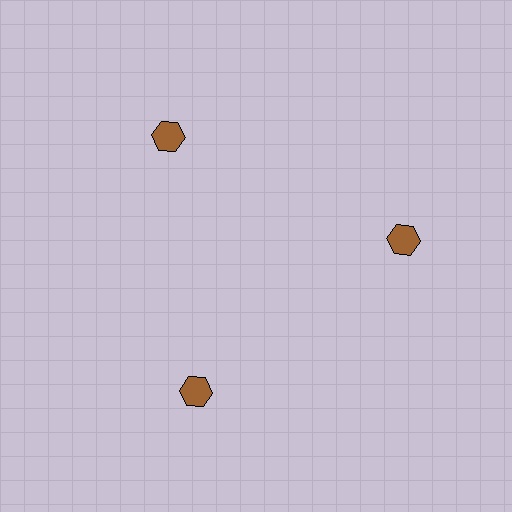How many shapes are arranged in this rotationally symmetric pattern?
There are 3 shapes, arranged in 3 groups of 1.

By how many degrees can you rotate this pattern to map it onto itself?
The pattern maps onto itself every 120 degrees of rotation.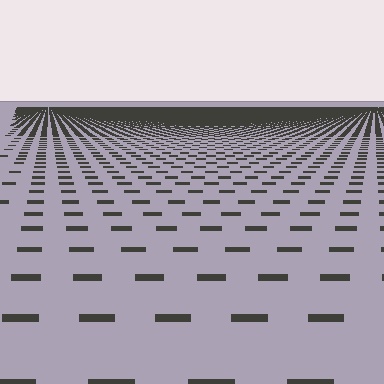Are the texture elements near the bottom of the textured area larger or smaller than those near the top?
Larger. Near the bottom, elements are closer to the viewer and appear at a bigger on-screen size.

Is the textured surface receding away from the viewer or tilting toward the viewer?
The surface is receding away from the viewer. Texture elements get smaller and denser toward the top.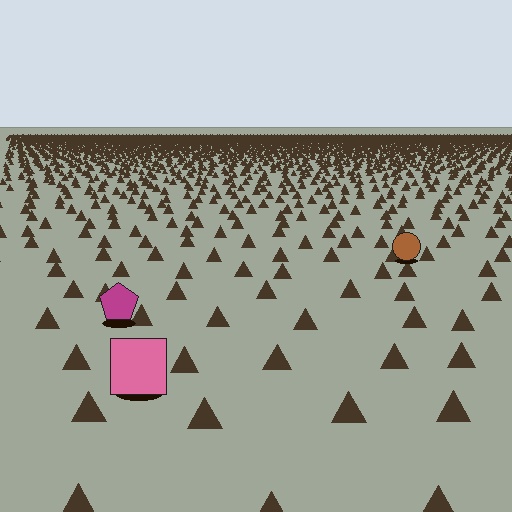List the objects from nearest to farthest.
From nearest to farthest: the pink square, the magenta pentagon, the brown circle.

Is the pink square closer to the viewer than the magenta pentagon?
Yes. The pink square is closer — you can tell from the texture gradient: the ground texture is coarser near it.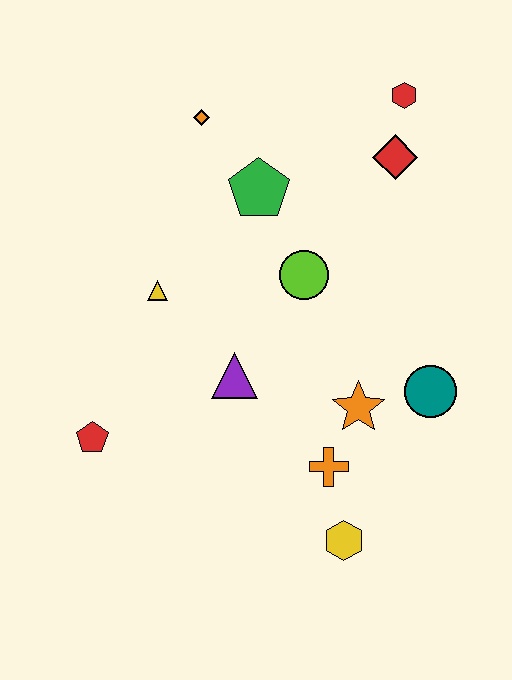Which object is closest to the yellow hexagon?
The orange cross is closest to the yellow hexagon.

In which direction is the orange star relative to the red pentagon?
The orange star is to the right of the red pentagon.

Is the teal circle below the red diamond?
Yes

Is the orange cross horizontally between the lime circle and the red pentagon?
No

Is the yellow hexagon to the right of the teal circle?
No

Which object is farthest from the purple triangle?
The red hexagon is farthest from the purple triangle.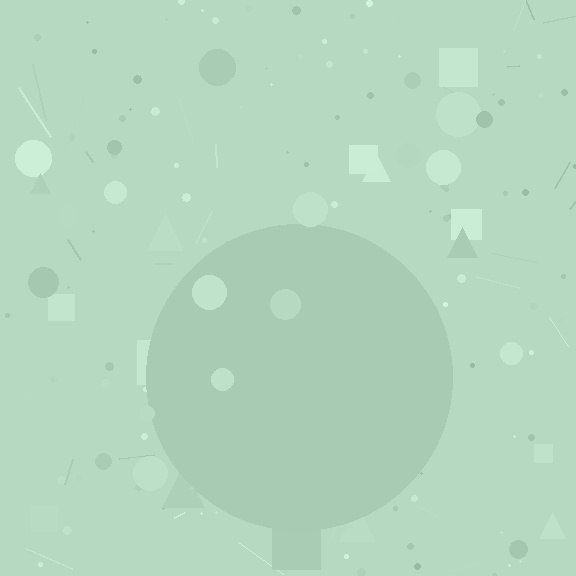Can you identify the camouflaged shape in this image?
The camouflaged shape is a circle.